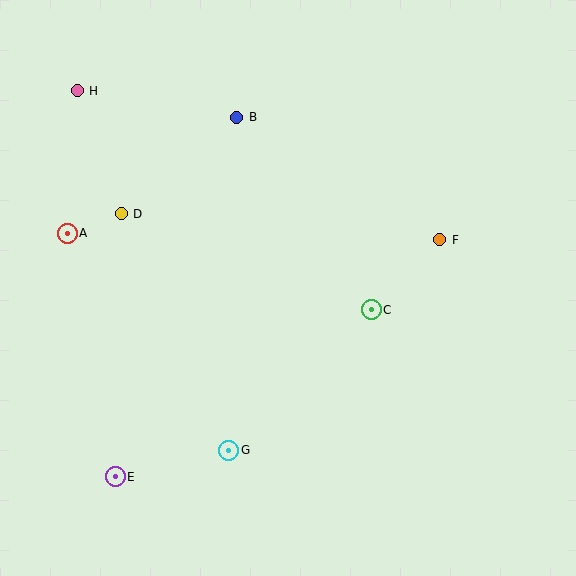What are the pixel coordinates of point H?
Point H is at (77, 91).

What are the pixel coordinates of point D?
Point D is at (121, 214).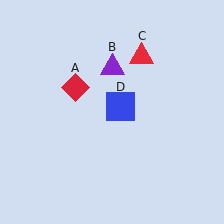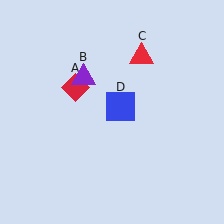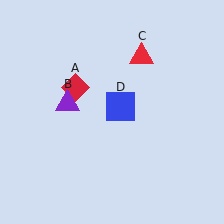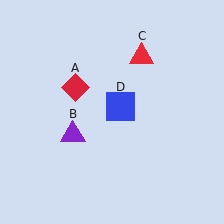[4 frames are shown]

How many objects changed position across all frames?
1 object changed position: purple triangle (object B).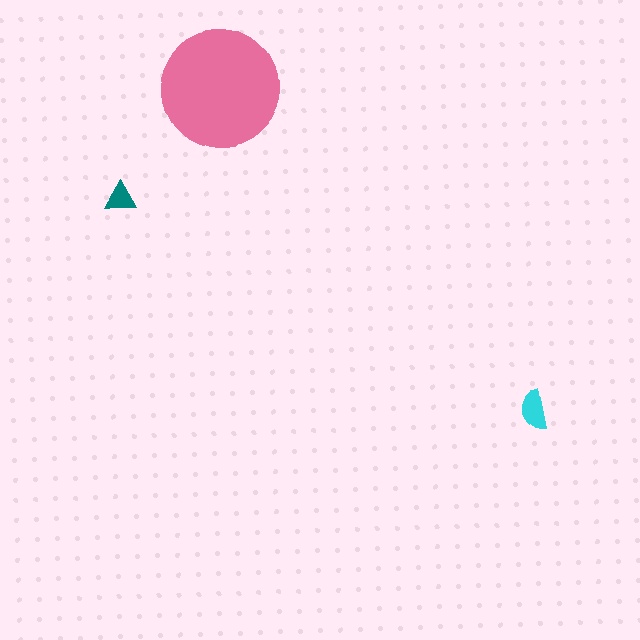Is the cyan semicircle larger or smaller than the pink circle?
Smaller.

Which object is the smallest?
The teal triangle.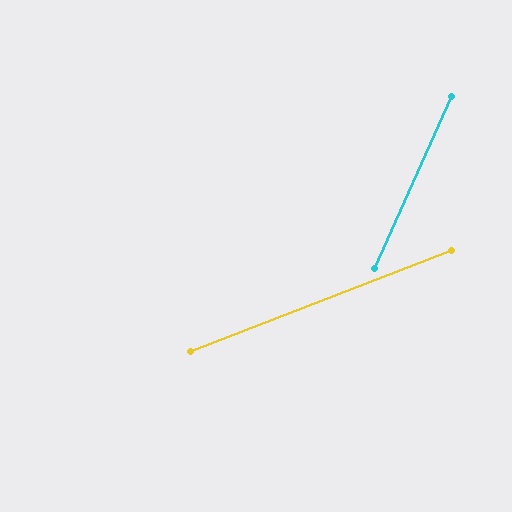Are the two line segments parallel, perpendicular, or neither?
Neither parallel nor perpendicular — they differ by about 45°.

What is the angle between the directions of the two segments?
Approximately 45 degrees.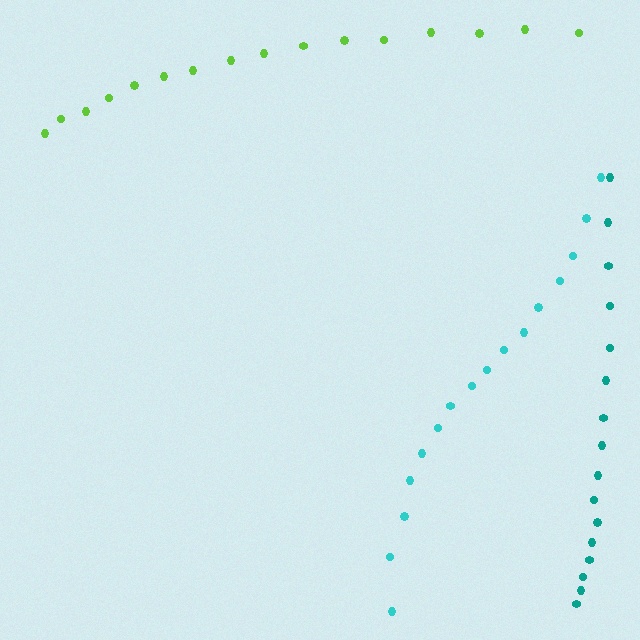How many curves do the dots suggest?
There are 3 distinct paths.